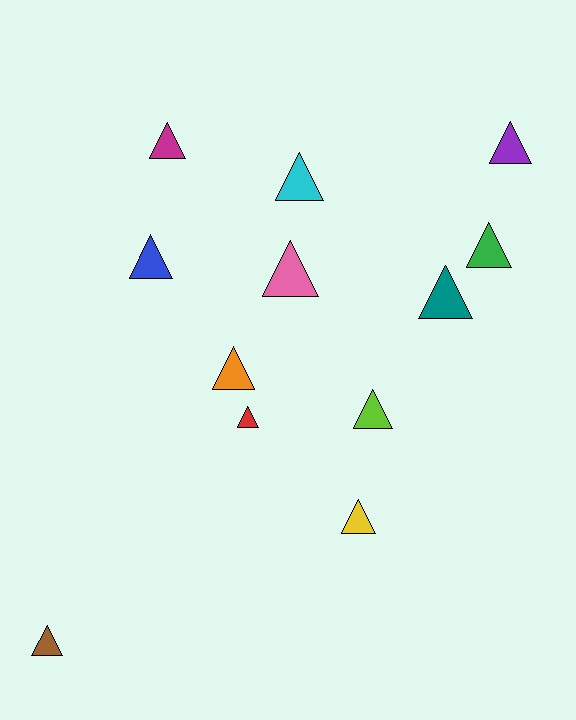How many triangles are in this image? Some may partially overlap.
There are 12 triangles.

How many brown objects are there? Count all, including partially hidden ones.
There is 1 brown object.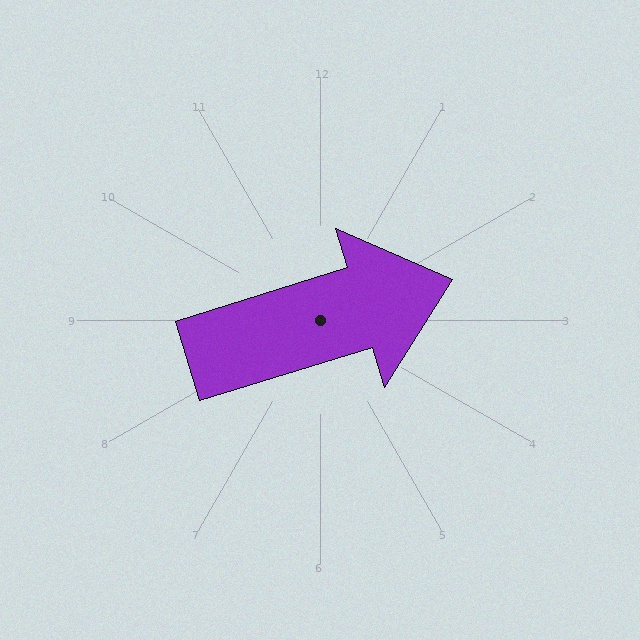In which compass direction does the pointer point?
East.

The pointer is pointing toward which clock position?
Roughly 2 o'clock.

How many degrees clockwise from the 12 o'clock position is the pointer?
Approximately 73 degrees.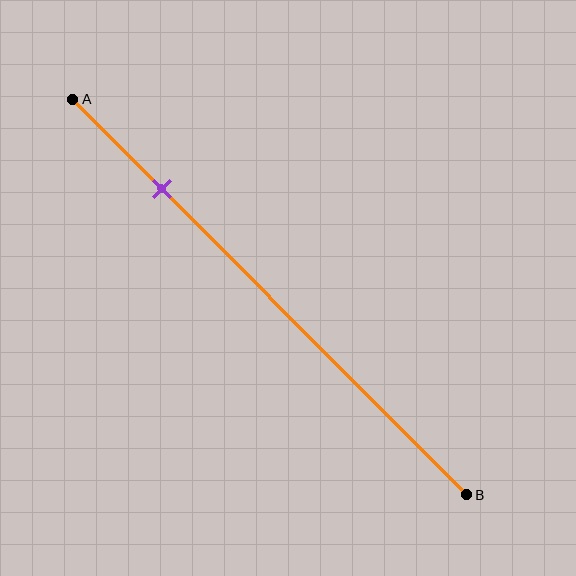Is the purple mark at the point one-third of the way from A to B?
No, the mark is at about 25% from A, not at the 33% one-third point.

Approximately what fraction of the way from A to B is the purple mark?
The purple mark is approximately 25% of the way from A to B.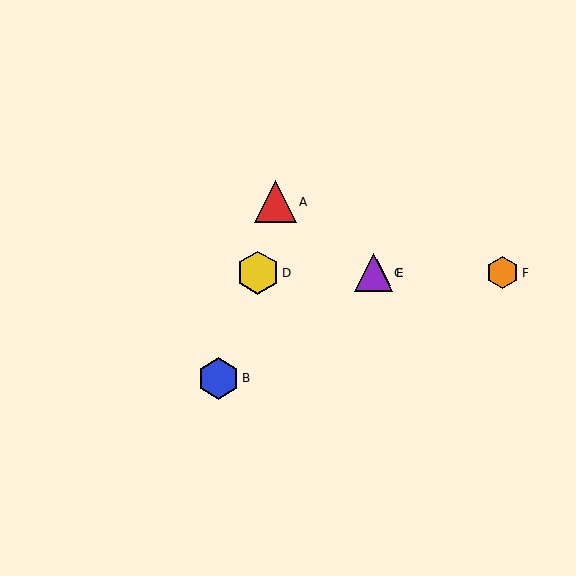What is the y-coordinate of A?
Object A is at y≈202.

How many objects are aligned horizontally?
4 objects (C, D, E, F) are aligned horizontally.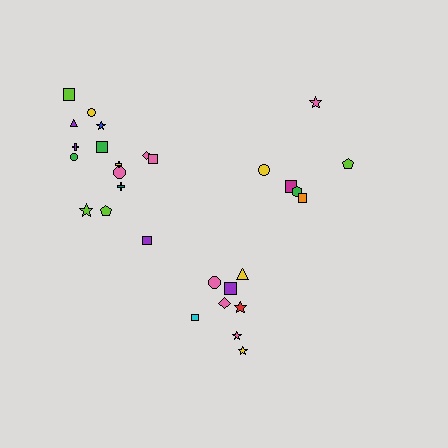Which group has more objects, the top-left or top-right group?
The top-left group.